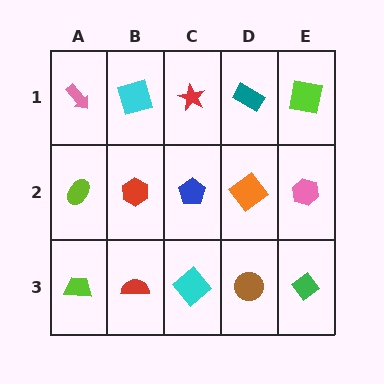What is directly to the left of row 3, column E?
A brown circle.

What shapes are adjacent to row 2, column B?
A cyan square (row 1, column B), a red semicircle (row 3, column B), a lime ellipse (row 2, column A), a blue pentagon (row 2, column C).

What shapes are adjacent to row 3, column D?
An orange diamond (row 2, column D), a cyan diamond (row 3, column C), a green diamond (row 3, column E).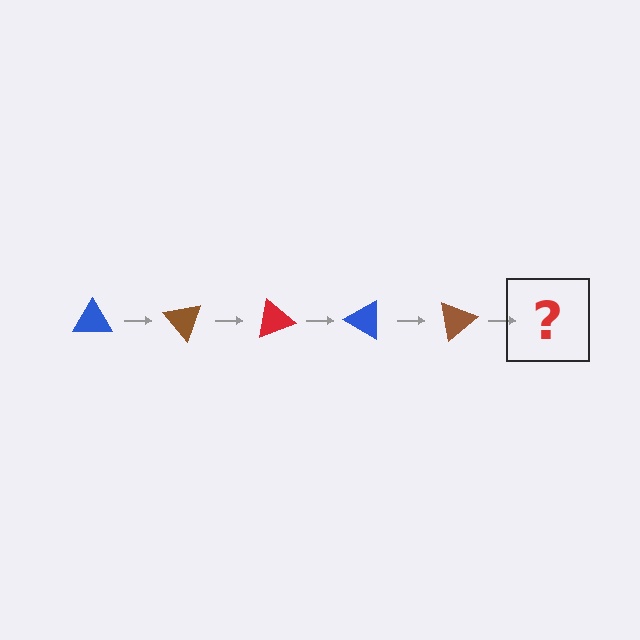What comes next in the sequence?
The next element should be a red triangle, rotated 250 degrees from the start.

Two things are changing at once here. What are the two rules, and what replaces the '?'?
The two rules are that it rotates 50 degrees each step and the color cycles through blue, brown, and red. The '?' should be a red triangle, rotated 250 degrees from the start.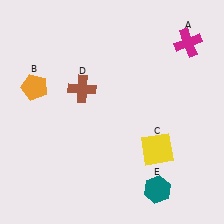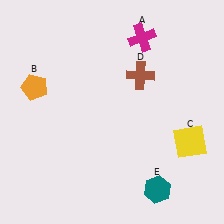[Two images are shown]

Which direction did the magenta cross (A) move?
The magenta cross (A) moved left.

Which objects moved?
The objects that moved are: the magenta cross (A), the yellow square (C), the brown cross (D).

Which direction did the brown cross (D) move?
The brown cross (D) moved right.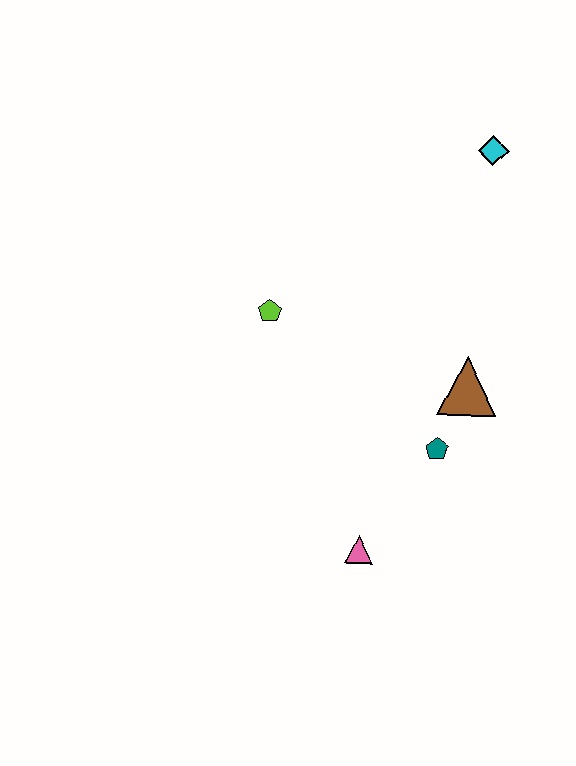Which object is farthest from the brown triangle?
The cyan diamond is farthest from the brown triangle.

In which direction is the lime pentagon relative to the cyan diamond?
The lime pentagon is to the left of the cyan diamond.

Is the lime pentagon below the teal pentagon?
No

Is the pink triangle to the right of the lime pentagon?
Yes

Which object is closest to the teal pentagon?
The brown triangle is closest to the teal pentagon.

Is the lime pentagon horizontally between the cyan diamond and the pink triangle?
No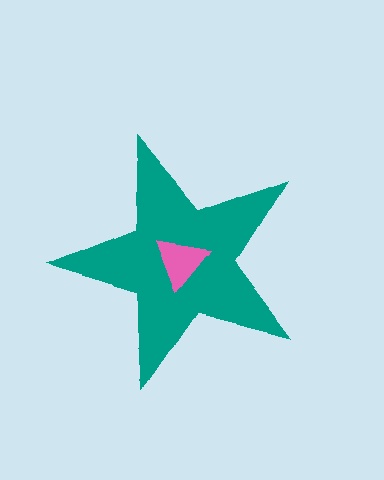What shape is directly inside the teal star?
The pink triangle.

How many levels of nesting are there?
2.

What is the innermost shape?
The pink triangle.